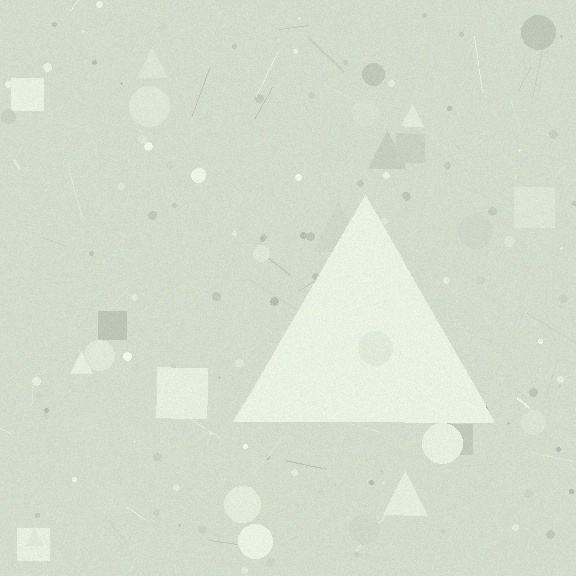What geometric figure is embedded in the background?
A triangle is embedded in the background.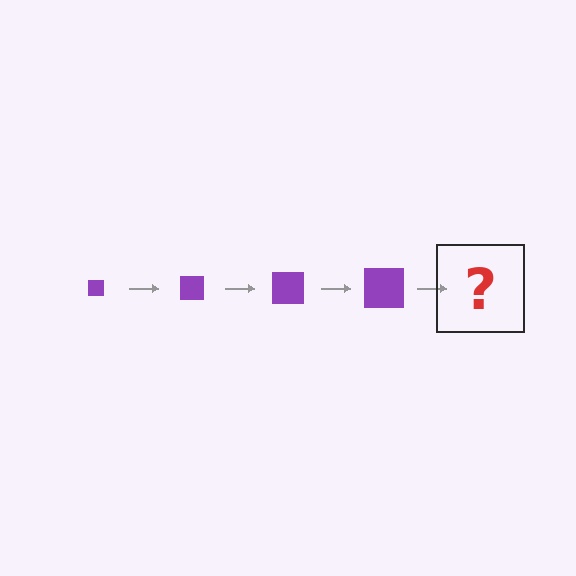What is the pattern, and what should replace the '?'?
The pattern is that the square gets progressively larger each step. The '?' should be a purple square, larger than the previous one.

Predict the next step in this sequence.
The next step is a purple square, larger than the previous one.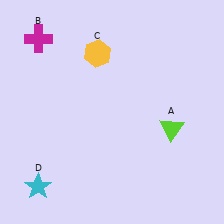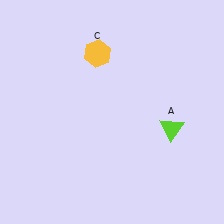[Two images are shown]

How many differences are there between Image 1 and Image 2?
There are 2 differences between the two images.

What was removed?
The magenta cross (B), the cyan star (D) were removed in Image 2.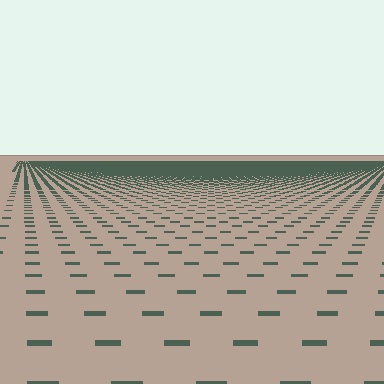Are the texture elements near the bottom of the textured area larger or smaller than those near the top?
Larger. Near the bottom, elements are closer to the viewer and appear at a bigger on-screen size.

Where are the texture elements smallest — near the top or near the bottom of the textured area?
Near the top.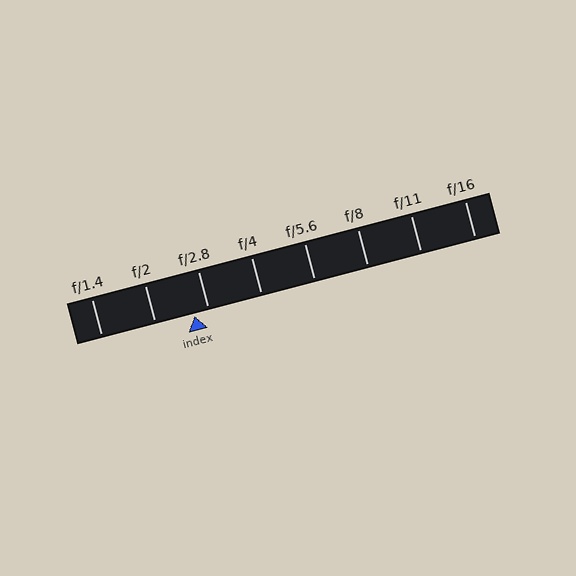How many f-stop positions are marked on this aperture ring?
There are 8 f-stop positions marked.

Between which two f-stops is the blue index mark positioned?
The index mark is between f/2 and f/2.8.